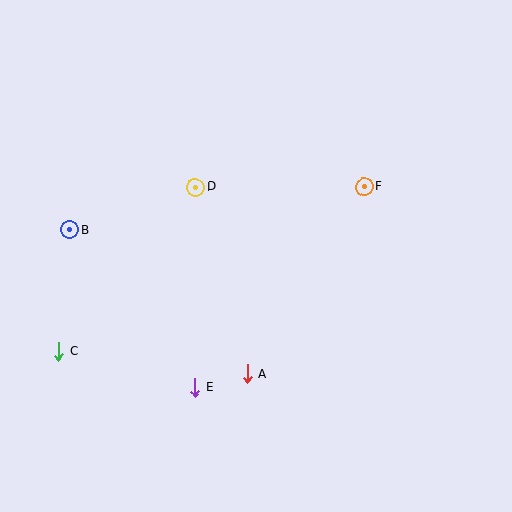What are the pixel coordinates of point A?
Point A is at (247, 374).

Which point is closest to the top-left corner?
Point B is closest to the top-left corner.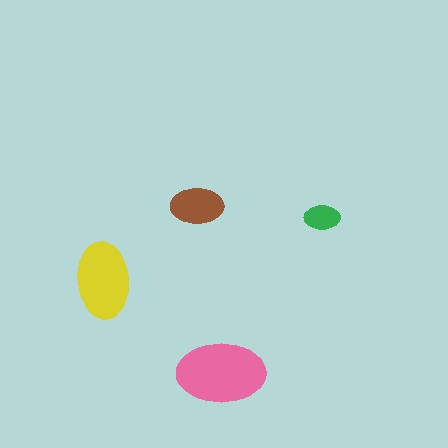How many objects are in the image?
There are 4 objects in the image.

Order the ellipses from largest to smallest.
the pink one, the yellow one, the brown one, the green one.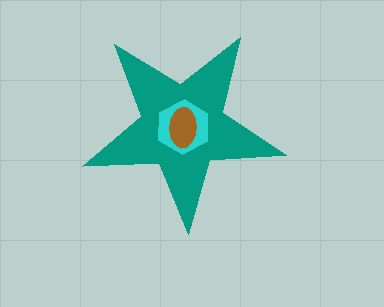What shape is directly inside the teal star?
The cyan hexagon.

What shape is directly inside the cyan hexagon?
The brown ellipse.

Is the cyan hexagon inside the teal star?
Yes.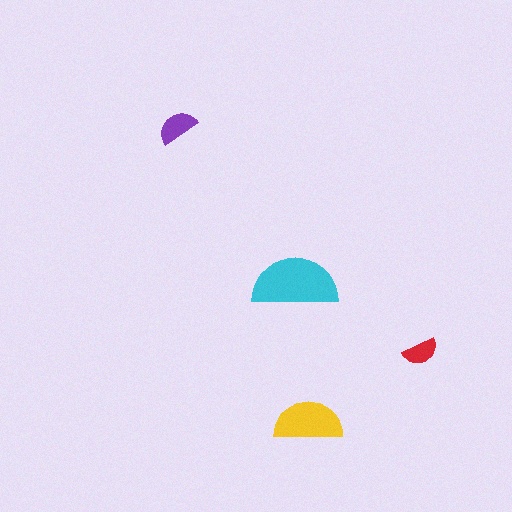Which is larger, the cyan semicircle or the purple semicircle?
The cyan one.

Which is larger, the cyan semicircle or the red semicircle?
The cyan one.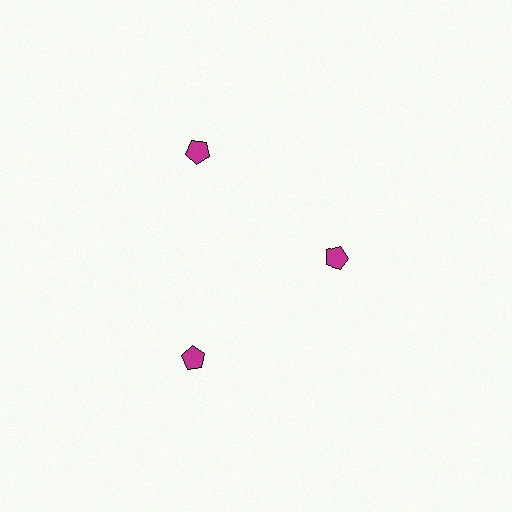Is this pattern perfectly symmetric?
No. The 3 magenta pentagons are arranged in a ring, but one element near the 3 o'clock position is pulled inward toward the center, breaking the 3-fold rotational symmetry.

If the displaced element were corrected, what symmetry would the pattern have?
It would have 3-fold rotational symmetry — the pattern would map onto itself every 120 degrees.